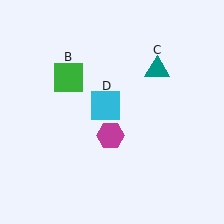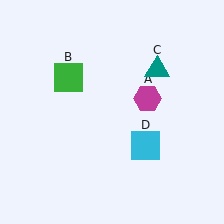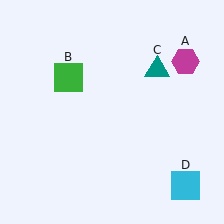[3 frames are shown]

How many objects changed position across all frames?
2 objects changed position: magenta hexagon (object A), cyan square (object D).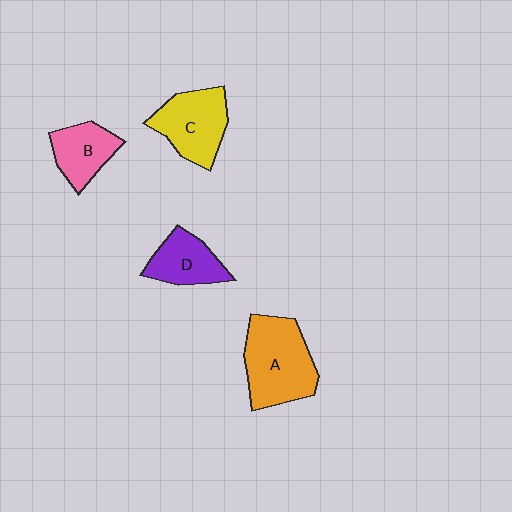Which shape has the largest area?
Shape A (orange).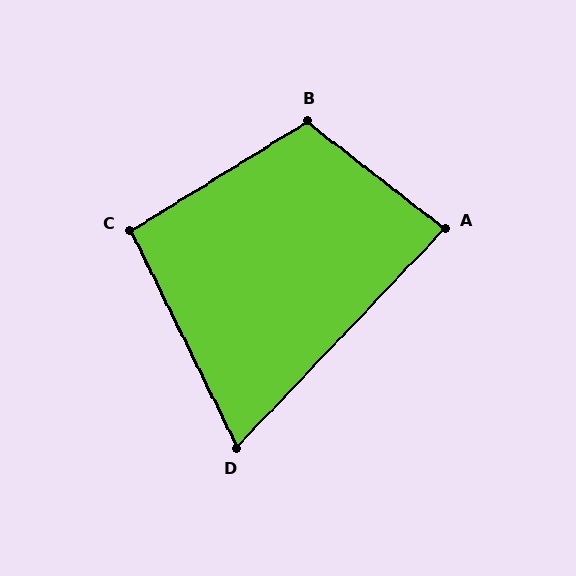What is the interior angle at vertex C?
Approximately 96 degrees (obtuse).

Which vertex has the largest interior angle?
B, at approximately 110 degrees.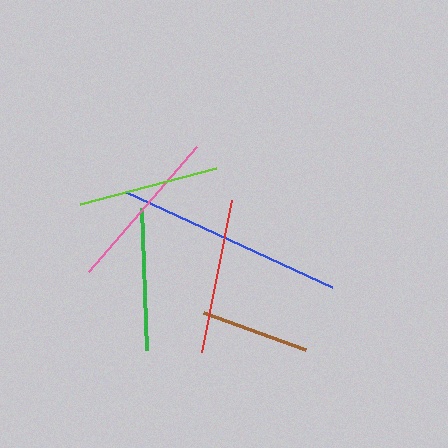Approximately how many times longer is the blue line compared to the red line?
The blue line is approximately 1.5 times the length of the red line.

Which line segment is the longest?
The blue line is the longest at approximately 226 pixels.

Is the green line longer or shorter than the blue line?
The blue line is longer than the green line.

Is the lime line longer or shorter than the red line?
The red line is longer than the lime line.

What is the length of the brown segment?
The brown segment is approximately 109 pixels long.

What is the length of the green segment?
The green segment is approximately 142 pixels long.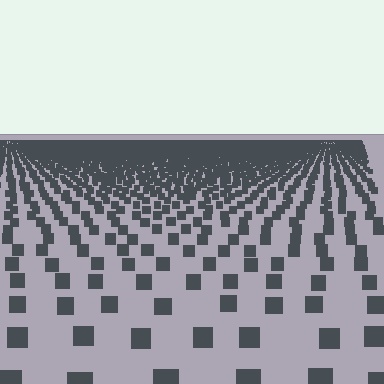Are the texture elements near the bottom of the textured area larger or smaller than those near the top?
Larger. Near the bottom, elements are closer to the viewer and appear at a bigger on-screen size.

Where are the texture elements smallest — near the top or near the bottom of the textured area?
Near the top.